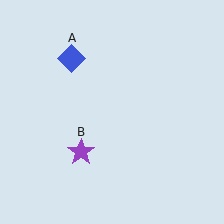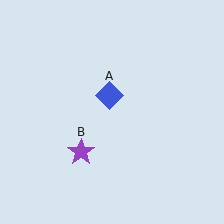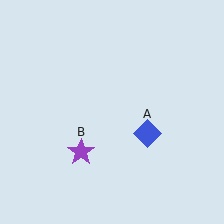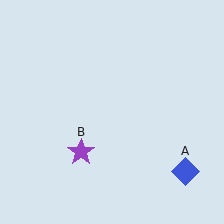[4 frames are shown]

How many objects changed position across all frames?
1 object changed position: blue diamond (object A).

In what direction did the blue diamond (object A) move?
The blue diamond (object A) moved down and to the right.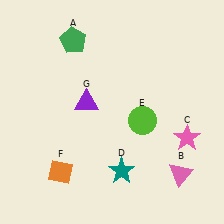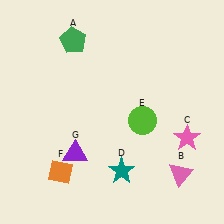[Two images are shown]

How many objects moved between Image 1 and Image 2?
1 object moved between the two images.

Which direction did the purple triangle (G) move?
The purple triangle (G) moved down.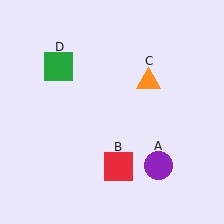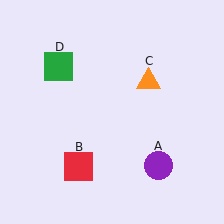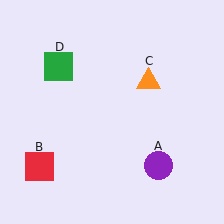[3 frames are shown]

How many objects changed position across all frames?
1 object changed position: red square (object B).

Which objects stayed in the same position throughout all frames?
Purple circle (object A) and orange triangle (object C) and green square (object D) remained stationary.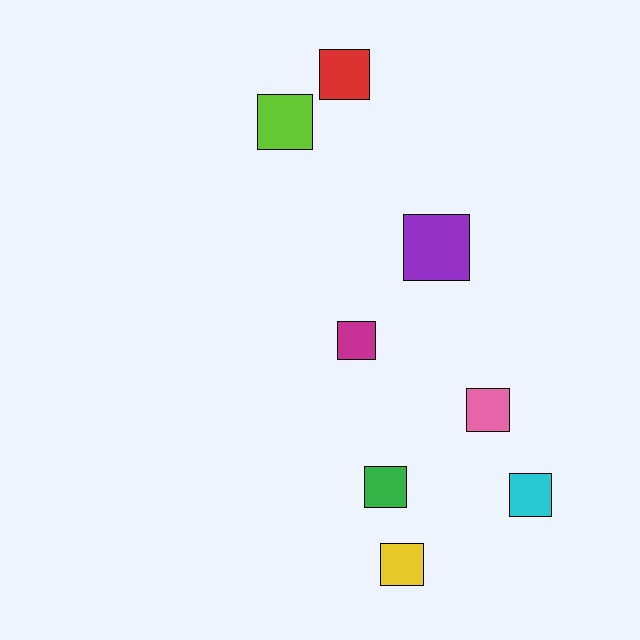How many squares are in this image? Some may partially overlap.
There are 8 squares.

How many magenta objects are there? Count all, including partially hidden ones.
There is 1 magenta object.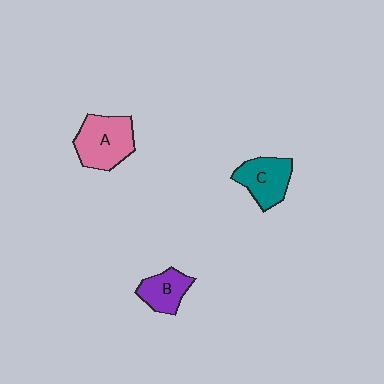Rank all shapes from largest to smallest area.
From largest to smallest: A (pink), C (teal), B (purple).